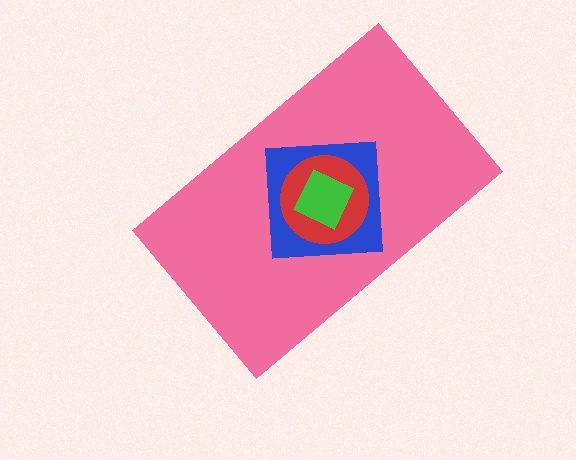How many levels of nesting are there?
4.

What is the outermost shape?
The pink rectangle.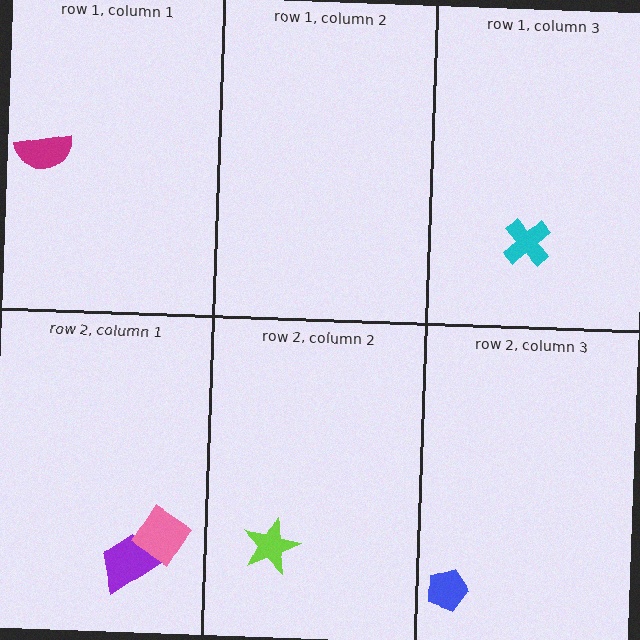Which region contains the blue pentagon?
The row 2, column 3 region.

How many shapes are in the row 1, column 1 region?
1.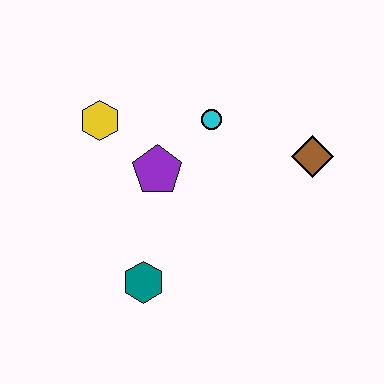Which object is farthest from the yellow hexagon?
The brown diamond is farthest from the yellow hexagon.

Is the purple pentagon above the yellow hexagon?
No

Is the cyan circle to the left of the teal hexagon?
No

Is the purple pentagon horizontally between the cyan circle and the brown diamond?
No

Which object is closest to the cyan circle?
The purple pentagon is closest to the cyan circle.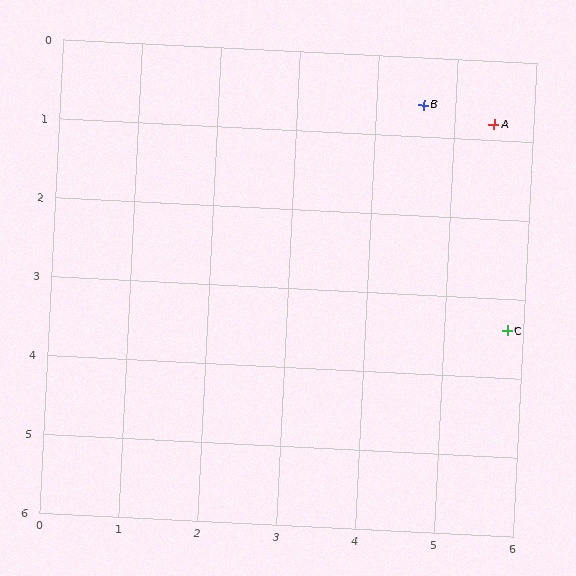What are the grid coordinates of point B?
Point B is at approximately (4.6, 0.6).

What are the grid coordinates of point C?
Point C is at approximately (5.8, 3.4).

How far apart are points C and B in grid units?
Points C and B are about 3.0 grid units apart.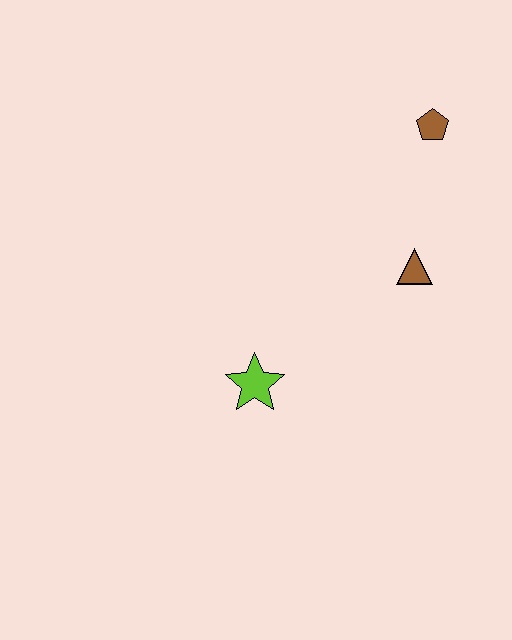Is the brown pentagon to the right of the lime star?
Yes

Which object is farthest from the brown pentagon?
The lime star is farthest from the brown pentagon.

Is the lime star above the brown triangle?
No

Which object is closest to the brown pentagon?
The brown triangle is closest to the brown pentagon.